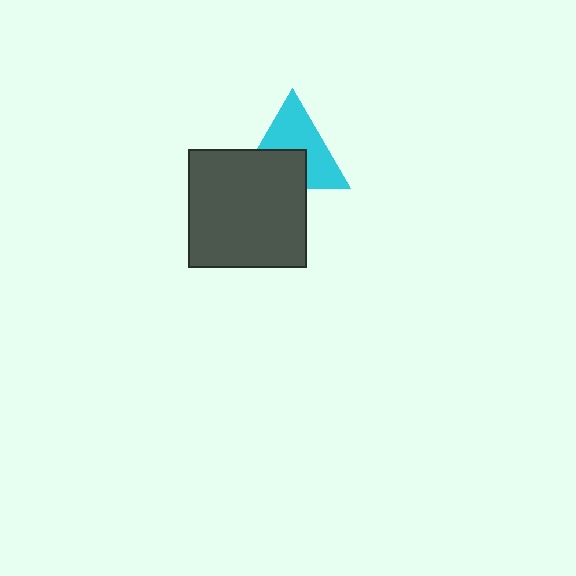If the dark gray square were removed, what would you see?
You would see the complete cyan triangle.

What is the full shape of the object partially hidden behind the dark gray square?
The partially hidden object is a cyan triangle.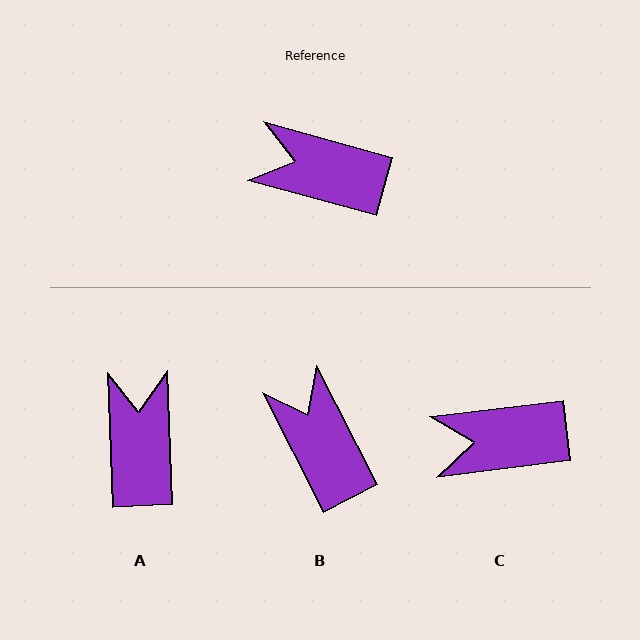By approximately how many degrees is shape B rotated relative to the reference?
Approximately 47 degrees clockwise.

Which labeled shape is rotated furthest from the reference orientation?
A, about 72 degrees away.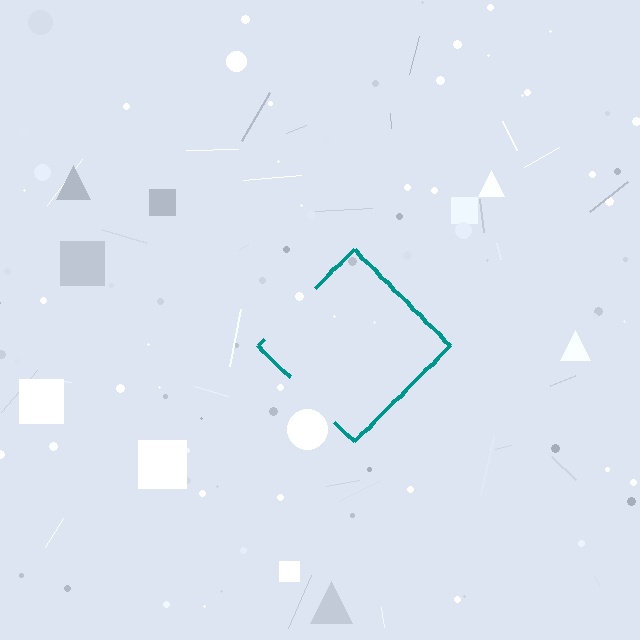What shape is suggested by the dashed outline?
The dashed outline suggests a diamond.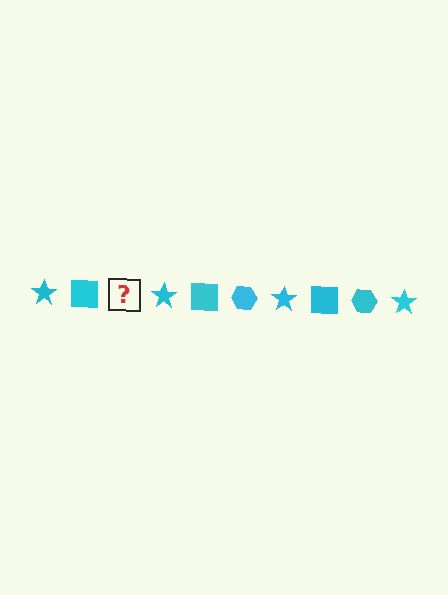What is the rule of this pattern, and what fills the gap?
The rule is that the pattern cycles through star, square, hexagon shapes in cyan. The gap should be filled with a cyan hexagon.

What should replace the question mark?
The question mark should be replaced with a cyan hexagon.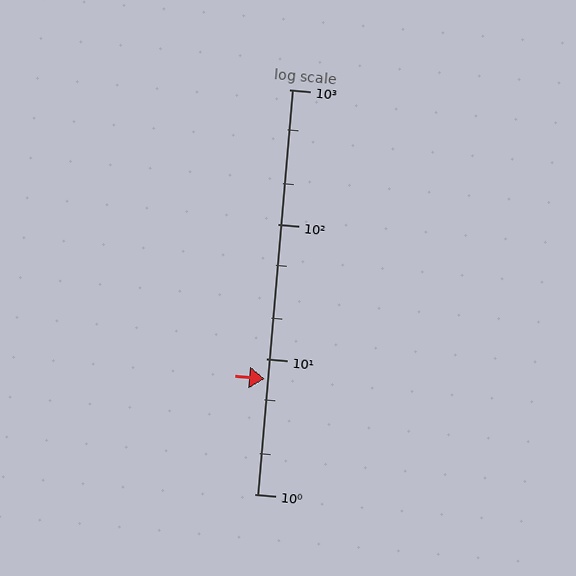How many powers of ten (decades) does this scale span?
The scale spans 3 decades, from 1 to 1000.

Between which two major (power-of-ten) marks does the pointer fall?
The pointer is between 1 and 10.